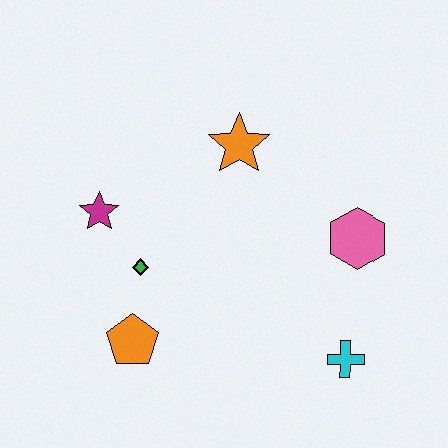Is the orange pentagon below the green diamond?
Yes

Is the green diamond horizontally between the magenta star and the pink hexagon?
Yes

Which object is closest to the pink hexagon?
The cyan cross is closest to the pink hexagon.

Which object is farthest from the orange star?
The cyan cross is farthest from the orange star.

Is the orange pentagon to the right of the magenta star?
Yes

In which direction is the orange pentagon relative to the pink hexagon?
The orange pentagon is to the left of the pink hexagon.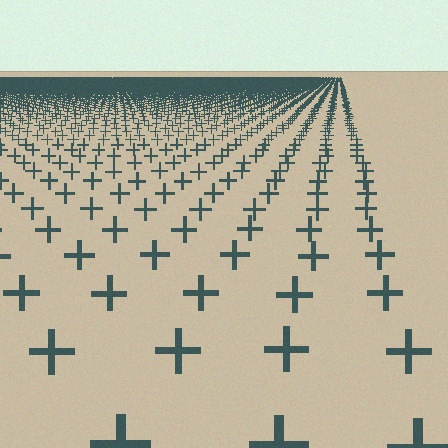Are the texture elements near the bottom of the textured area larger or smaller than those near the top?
Larger. Near the bottom, elements are closer to the viewer and appear at a bigger on-screen size.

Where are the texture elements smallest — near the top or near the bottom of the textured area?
Near the top.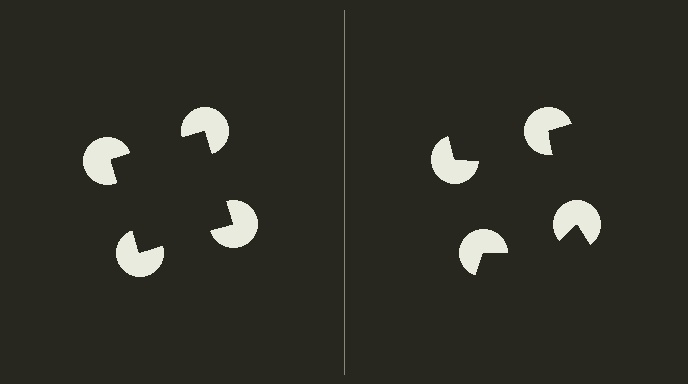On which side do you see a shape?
An illusory square appears on the left side. On the right side the wedge cuts are rotated, so no coherent shape forms.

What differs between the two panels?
The pac-man discs are positioned identically on both sides; only the wedge orientations differ. On the left they align to a square; on the right they are misaligned.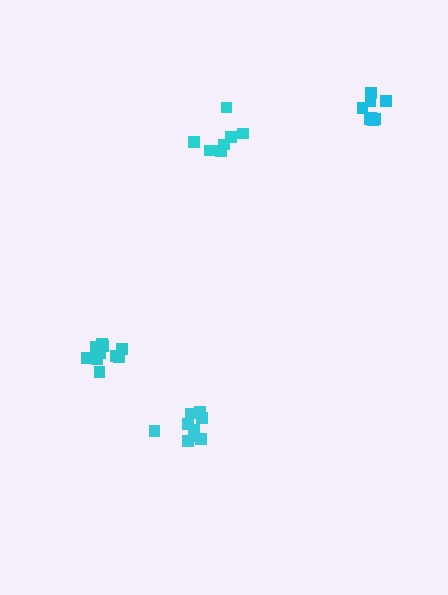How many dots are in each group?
Group 1: 8 dots, Group 2: 11 dots, Group 3: 9 dots, Group 4: 7 dots (35 total).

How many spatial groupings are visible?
There are 4 spatial groupings.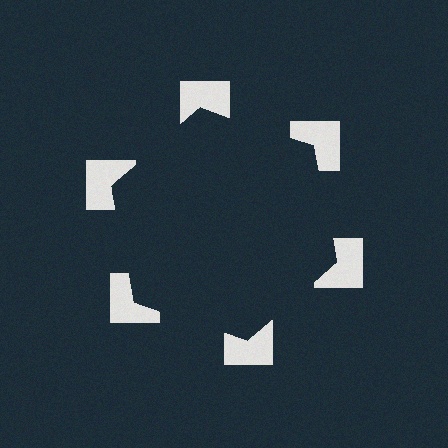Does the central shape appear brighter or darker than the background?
It typically appears slightly darker than the background, even though no actual brightness change is drawn.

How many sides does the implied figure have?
6 sides.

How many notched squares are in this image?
There are 6 — one at each vertex of the illusory hexagon.